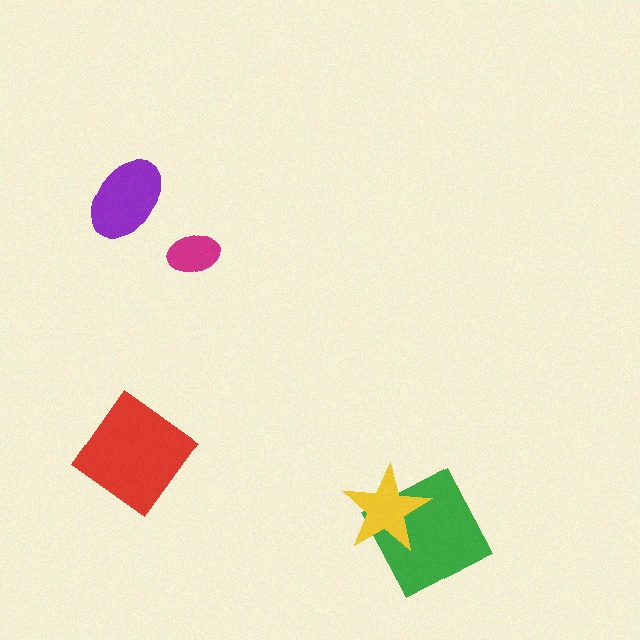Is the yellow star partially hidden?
No, no other shape covers it.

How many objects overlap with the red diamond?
0 objects overlap with the red diamond.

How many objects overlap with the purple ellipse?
0 objects overlap with the purple ellipse.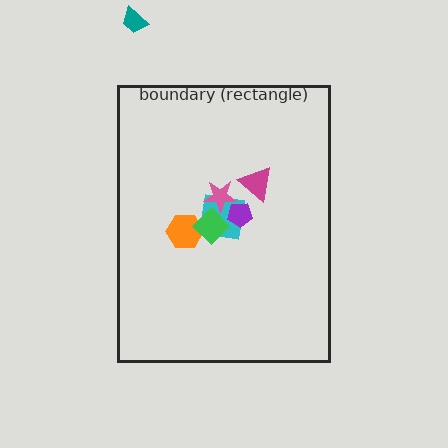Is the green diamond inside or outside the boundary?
Inside.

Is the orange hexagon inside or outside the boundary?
Inside.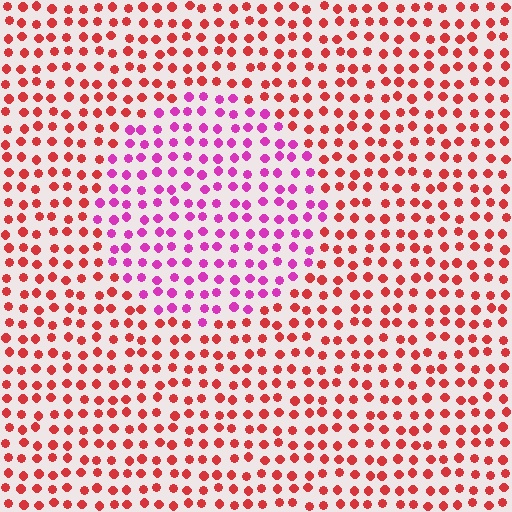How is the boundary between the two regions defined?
The boundary is defined purely by a slight shift in hue (about 48 degrees). Spacing, size, and orientation are identical on both sides.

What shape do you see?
I see a circle.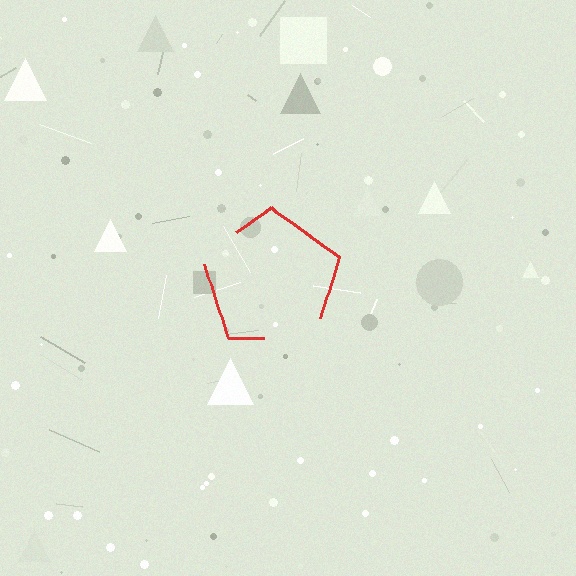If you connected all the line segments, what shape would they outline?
They would outline a pentagon.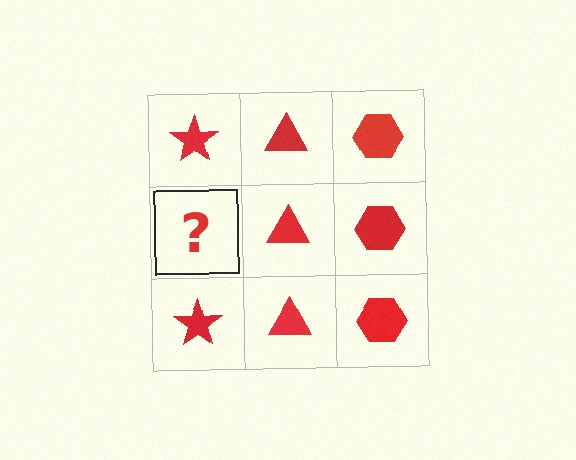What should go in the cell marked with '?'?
The missing cell should contain a red star.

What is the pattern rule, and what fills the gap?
The rule is that each column has a consistent shape. The gap should be filled with a red star.